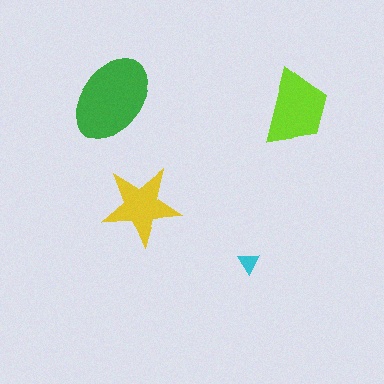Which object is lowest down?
The cyan triangle is bottommost.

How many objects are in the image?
There are 4 objects in the image.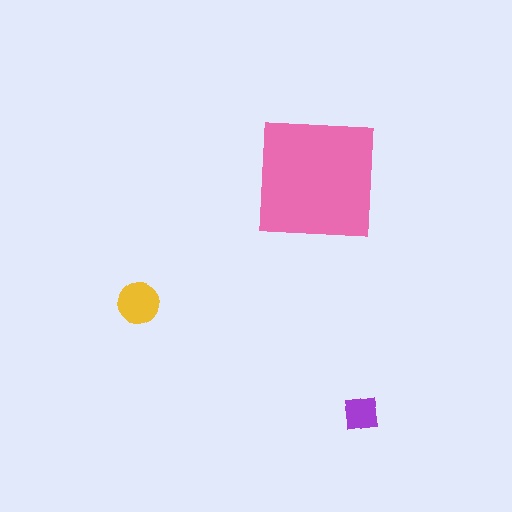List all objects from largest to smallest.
The pink square, the yellow circle, the purple square.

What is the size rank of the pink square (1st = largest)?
1st.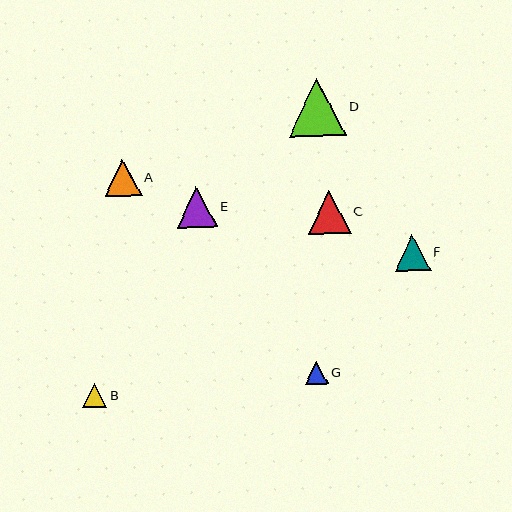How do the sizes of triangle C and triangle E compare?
Triangle C and triangle E are approximately the same size.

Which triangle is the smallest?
Triangle G is the smallest with a size of approximately 23 pixels.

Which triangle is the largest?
Triangle D is the largest with a size of approximately 57 pixels.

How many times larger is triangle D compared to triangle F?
Triangle D is approximately 1.6 times the size of triangle F.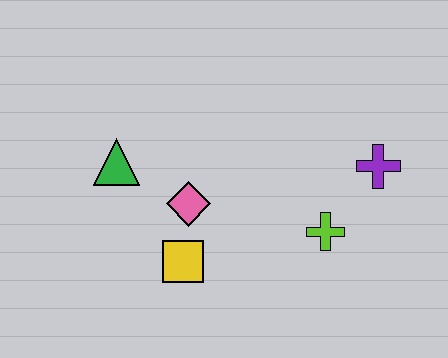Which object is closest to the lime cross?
The purple cross is closest to the lime cross.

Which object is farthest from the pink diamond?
The purple cross is farthest from the pink diamond.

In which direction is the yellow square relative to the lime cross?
The yellow square is to the left of the lime cross.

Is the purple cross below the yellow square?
No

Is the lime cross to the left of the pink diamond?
No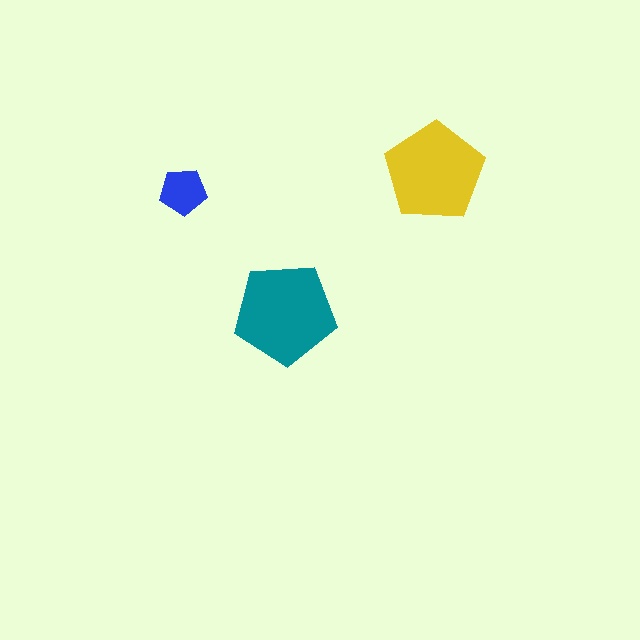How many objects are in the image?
There are 3 objects in the image.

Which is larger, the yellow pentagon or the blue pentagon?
The yellow one.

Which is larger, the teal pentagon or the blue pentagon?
The teal one.